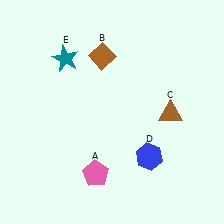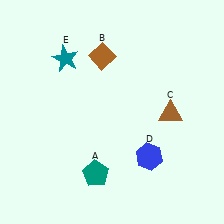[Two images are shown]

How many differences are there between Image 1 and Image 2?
There is 1 difference between the two images.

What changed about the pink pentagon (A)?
In Image 1, A is pink. In Image 2, it changed to teal.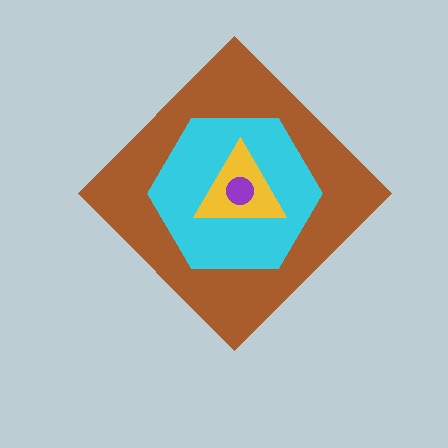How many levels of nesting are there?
4.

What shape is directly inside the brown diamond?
The cyan hexagon.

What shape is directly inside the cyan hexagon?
The yellow triangle.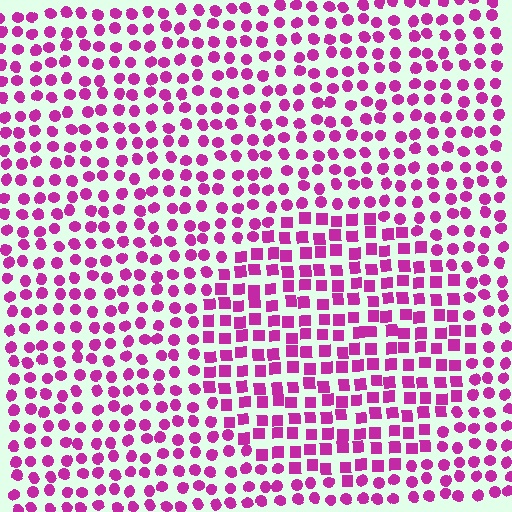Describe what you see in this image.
The image is filled with small magenta elements arranged in a uniform grid. A circle-shaped region contains squares, while the surrounding area contains circles. The boundary is defined purely by the change in element shape.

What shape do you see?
I see a circle.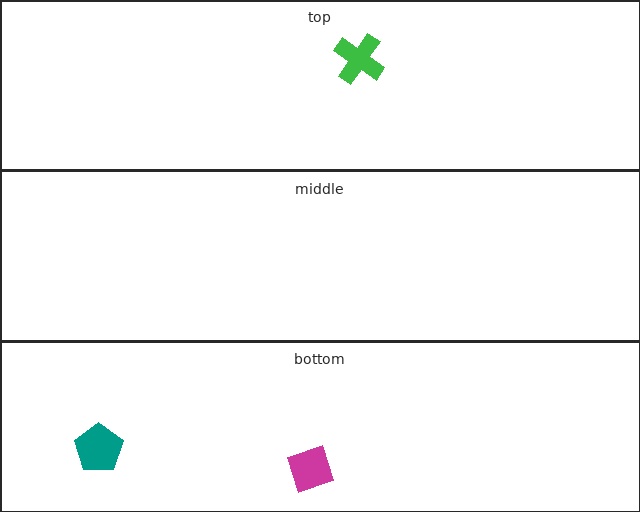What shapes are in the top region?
The green cross.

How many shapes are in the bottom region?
2.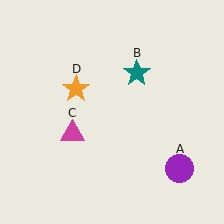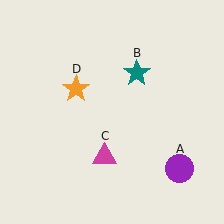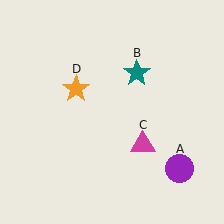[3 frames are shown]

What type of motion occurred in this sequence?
The magenta triangle (object C) rotated counterclockwise around the center of the scene.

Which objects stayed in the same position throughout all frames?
Purple circle (object A) and teal star (object B) and orange star (object D) remained stationary.